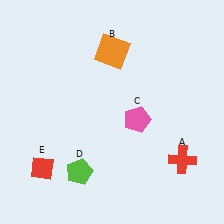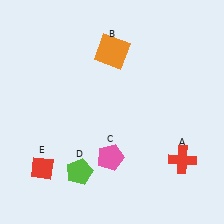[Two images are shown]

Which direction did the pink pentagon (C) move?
The pink pentagon (C) moved down.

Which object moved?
The pink pentagon (C) moved down.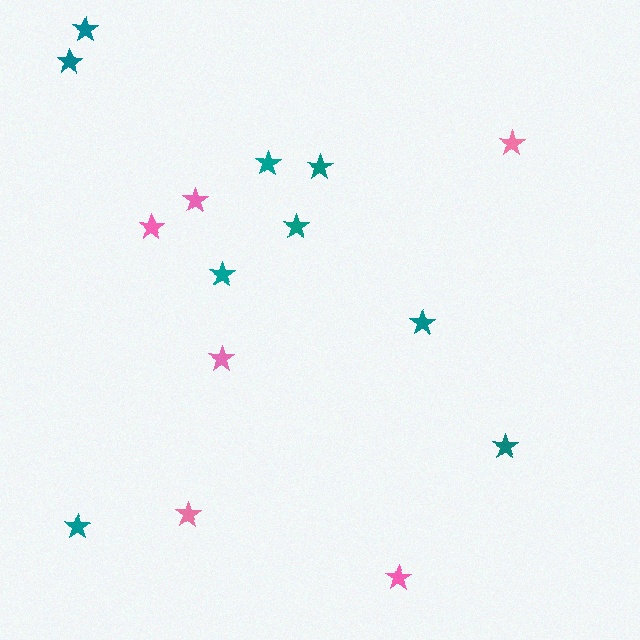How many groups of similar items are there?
There are 2 groups: one group of pink stars (6) and one group of teal stars (9).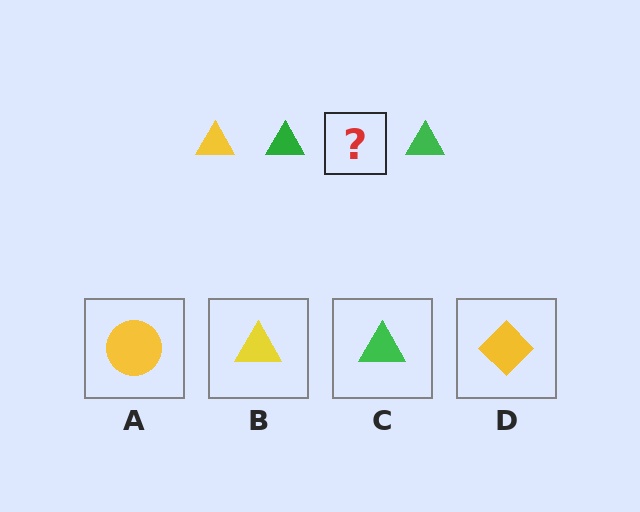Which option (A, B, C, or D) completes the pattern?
B.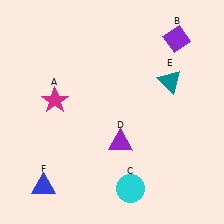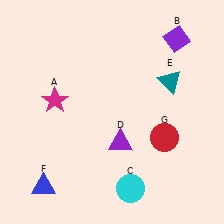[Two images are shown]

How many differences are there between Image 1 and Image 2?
There is 1 difference between the two images.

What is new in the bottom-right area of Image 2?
A red circle (G) was added in the bottom-right area of Image 2.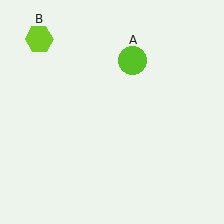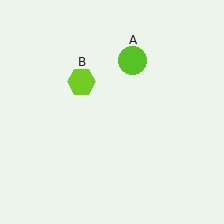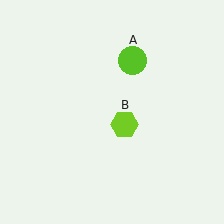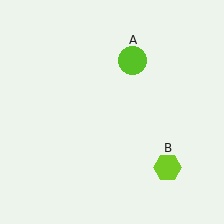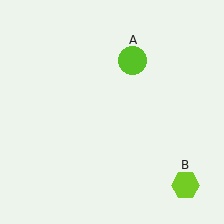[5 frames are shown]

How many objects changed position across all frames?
1 object changed position: lime hexagon (object B).